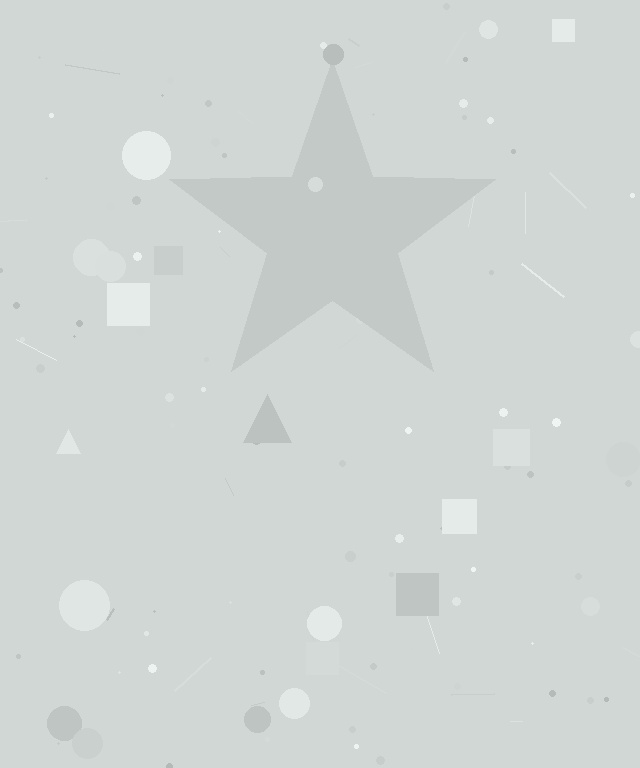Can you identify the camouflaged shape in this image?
The camouflaged shape is a star.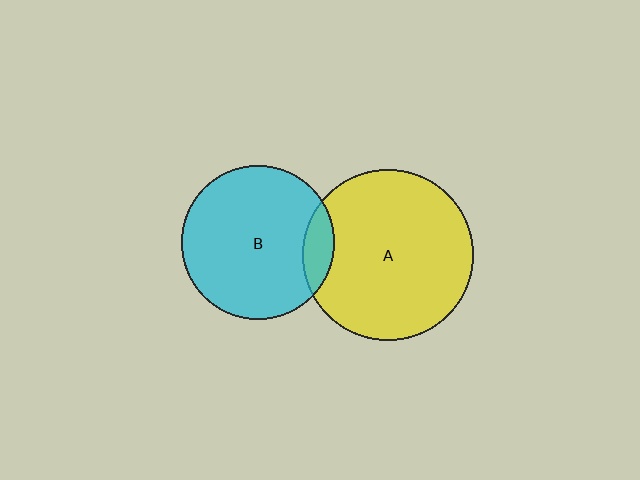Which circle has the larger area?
Circle A (yellow).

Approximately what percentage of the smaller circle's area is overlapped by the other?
Approximately 10%.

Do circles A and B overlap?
Yes.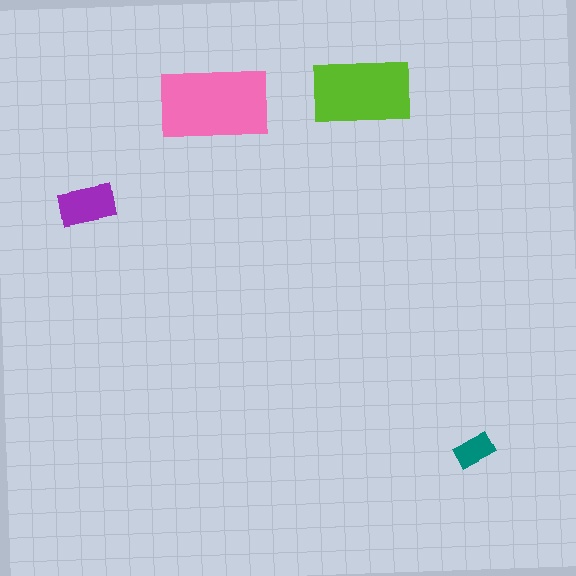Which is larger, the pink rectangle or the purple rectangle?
The pink one.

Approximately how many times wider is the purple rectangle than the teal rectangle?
About 1.5 times wider.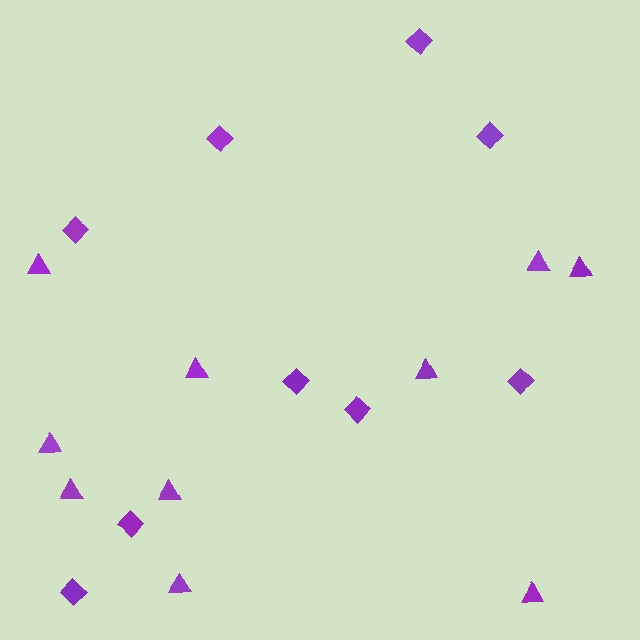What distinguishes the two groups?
There are 2 groups: one group of diamonds (9) and one group of triangles (10).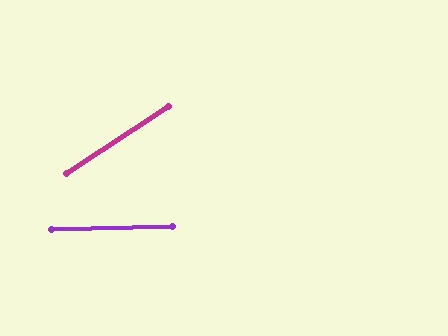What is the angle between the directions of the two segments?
Approximately 32 degrees.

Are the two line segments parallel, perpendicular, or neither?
Neither parallel nor perpendicular — they differ by about 32°.